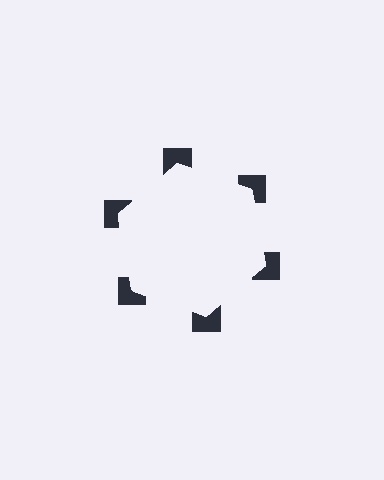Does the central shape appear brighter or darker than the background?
It typically appears slightly brighter than the background, even though no actual brightness change is drawn.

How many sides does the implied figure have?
6 sides.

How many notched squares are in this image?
There are 6 — one at each vertex of the illusory hexagon.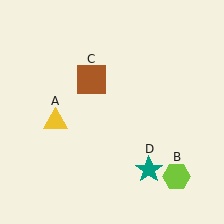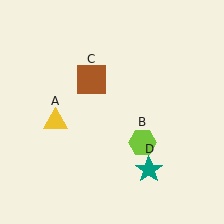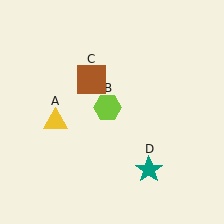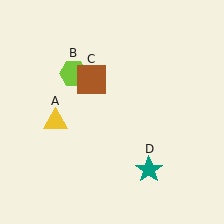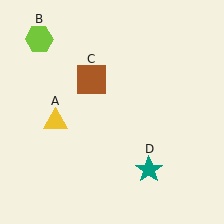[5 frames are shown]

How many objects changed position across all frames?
1 object changed position: lime hexagon (object B).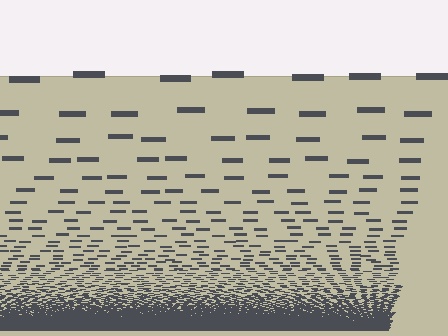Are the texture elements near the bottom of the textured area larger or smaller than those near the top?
Smaller. The gradient is inverted — elements near the bottom are smaller and denser.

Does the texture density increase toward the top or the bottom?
Density increases toward the bottom.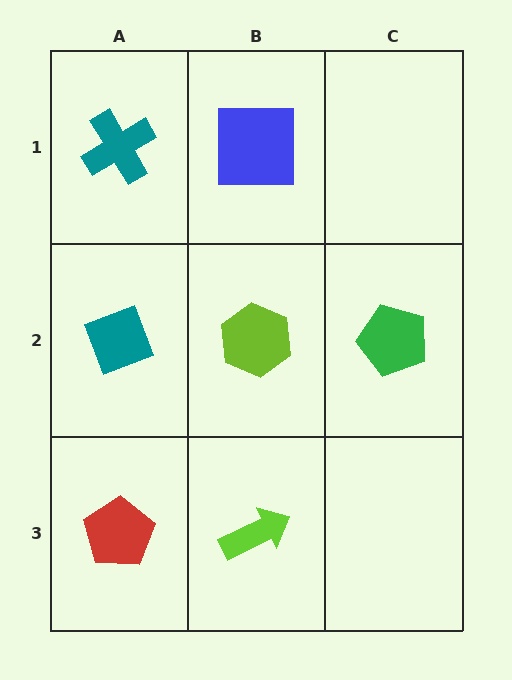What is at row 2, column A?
A teal diamond.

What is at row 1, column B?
A blue square.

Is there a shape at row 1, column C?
No, that cell is empty.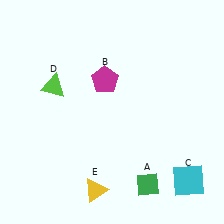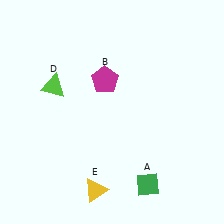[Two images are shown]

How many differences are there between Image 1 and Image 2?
There is 1 difference between the two images.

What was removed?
The cyan square (C) was removed in Image 2.